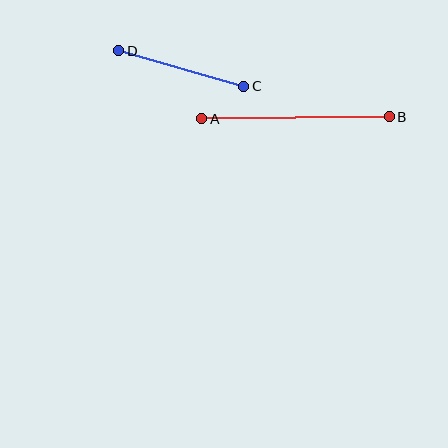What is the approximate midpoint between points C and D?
The midpoint is at approximately (181, 68) pixels.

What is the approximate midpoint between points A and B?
The midpoint is at approximately (295, 118) pixels.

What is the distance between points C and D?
The distance is approximately 130 pixels.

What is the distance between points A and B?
The distance is approximately 187 pixels.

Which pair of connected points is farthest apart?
Points A and B are farthest apart.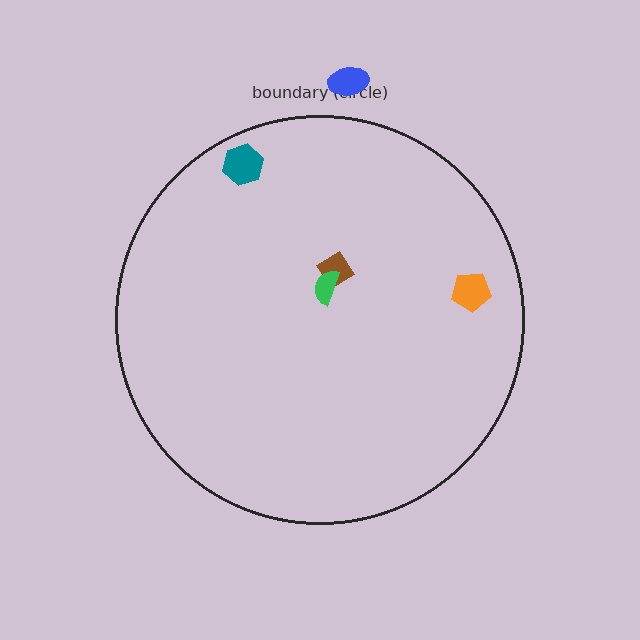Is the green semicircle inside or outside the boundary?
Inside.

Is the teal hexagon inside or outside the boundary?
Inside.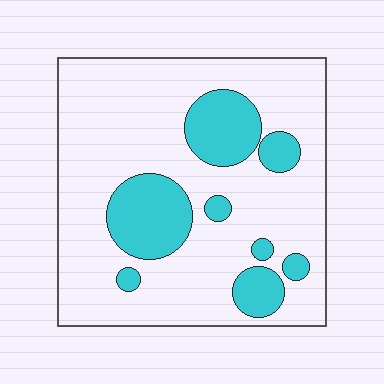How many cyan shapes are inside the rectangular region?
8.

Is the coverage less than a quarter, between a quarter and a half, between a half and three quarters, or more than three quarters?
Less than a quarter.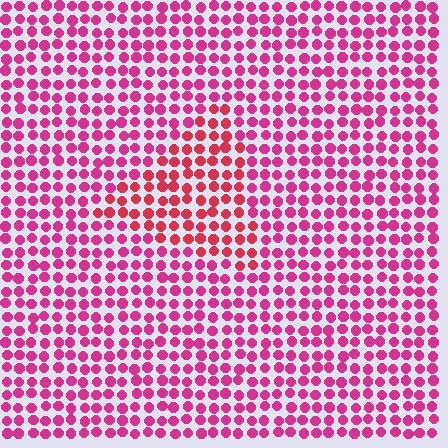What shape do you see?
I see a triangle.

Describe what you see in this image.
The image is filled with small magenta elements in a uniform arrangement. A triangle-shaped region is visible where the elements are tinted to a slightly different hue, forming a subtle color boundary.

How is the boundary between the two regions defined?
The boundary is defined purely by a slight shift in hue (about 24 degrees). Spacing, size, and orientation are identical on both sides.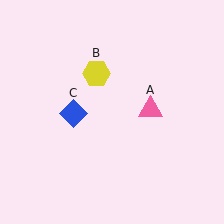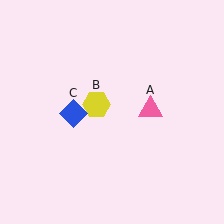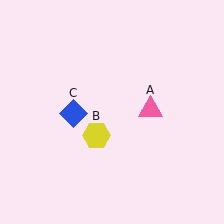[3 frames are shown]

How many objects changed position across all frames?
1 object changed position: yellow hexagon (object B).